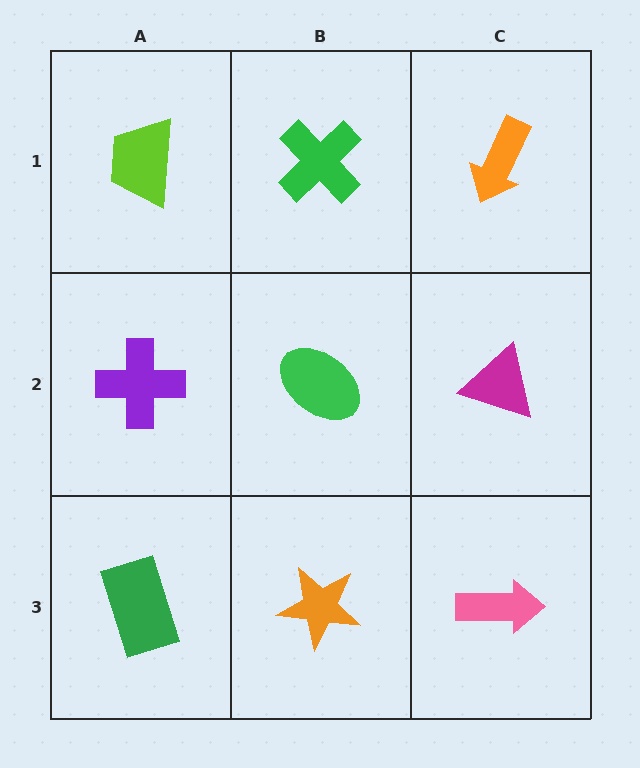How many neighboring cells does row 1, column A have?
2.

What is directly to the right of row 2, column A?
A green ellipse.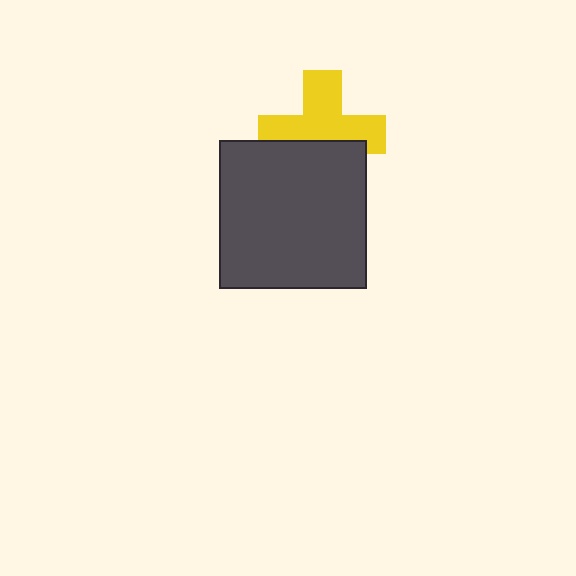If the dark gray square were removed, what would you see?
You would see the complete yellow cross.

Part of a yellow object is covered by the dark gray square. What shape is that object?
It is a cross.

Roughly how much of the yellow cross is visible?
About half of it is visible (roughly 61%).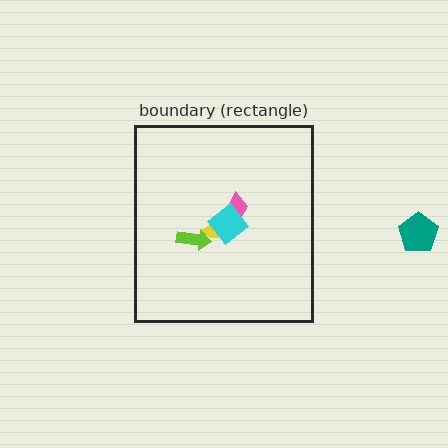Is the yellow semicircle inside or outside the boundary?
Inside.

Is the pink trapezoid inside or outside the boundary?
Inside.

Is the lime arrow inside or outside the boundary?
Inside.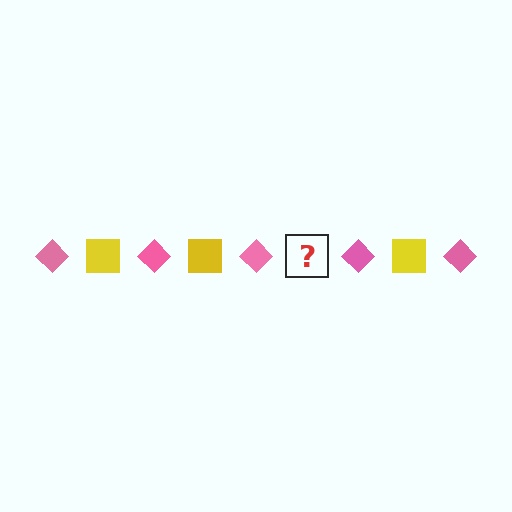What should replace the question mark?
The question mark should be replaced with a yellow square.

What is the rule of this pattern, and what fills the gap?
The rule is that the pattern alternates between pink diamond and yellow square. The gap should be filled with a yellow square.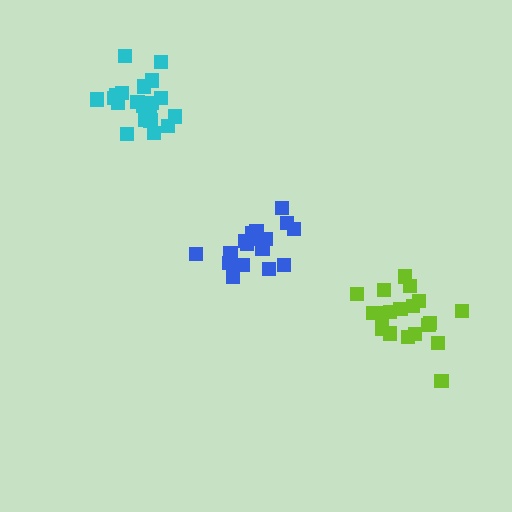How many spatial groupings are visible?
There are 3 spatial groupings.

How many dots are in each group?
Group 1: 17 dots, Group 2: 20 dots, Group 3: 21 dots (58 total).